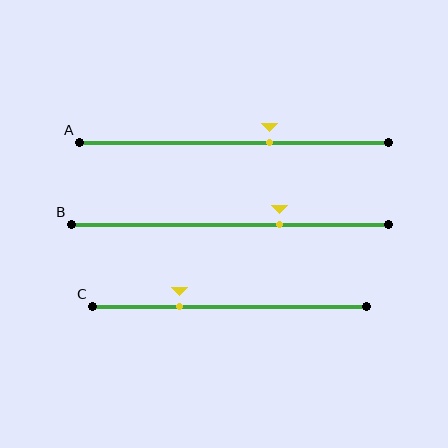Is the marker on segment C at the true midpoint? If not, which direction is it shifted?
No, the marker on segment C is shifted to the left by about 18% of the segment length.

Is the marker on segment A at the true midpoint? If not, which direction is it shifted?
No, the marker on segment A is shifted to the right by about 11% of the segment length.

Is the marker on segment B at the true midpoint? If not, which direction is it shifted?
No, the marker on segment B is shifted to the right by about 16% of the segment length.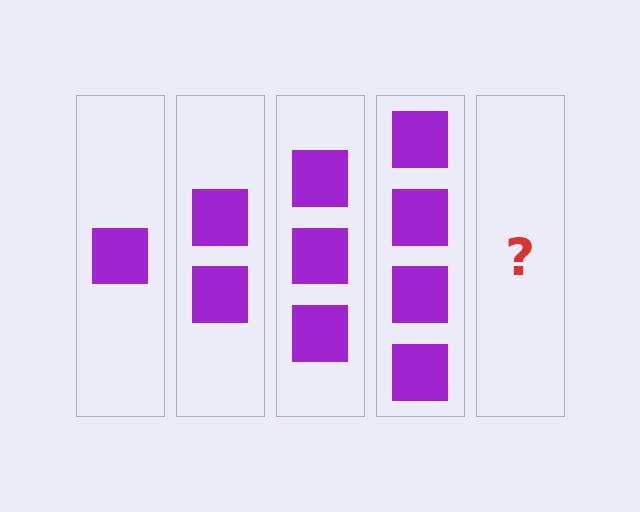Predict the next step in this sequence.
The next step is 5 squares.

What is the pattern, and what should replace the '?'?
The pattern is that each step adds one more square. The '?' should be 5 squares.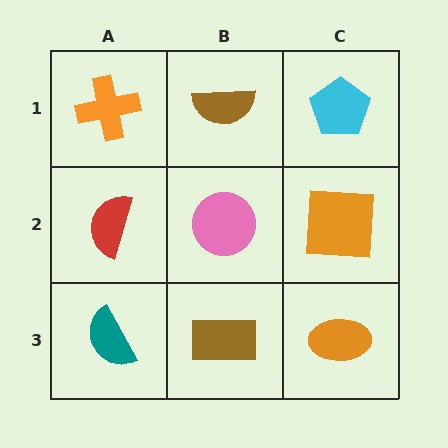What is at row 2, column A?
A red semicircle.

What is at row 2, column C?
An orange square.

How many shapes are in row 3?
3 shapes.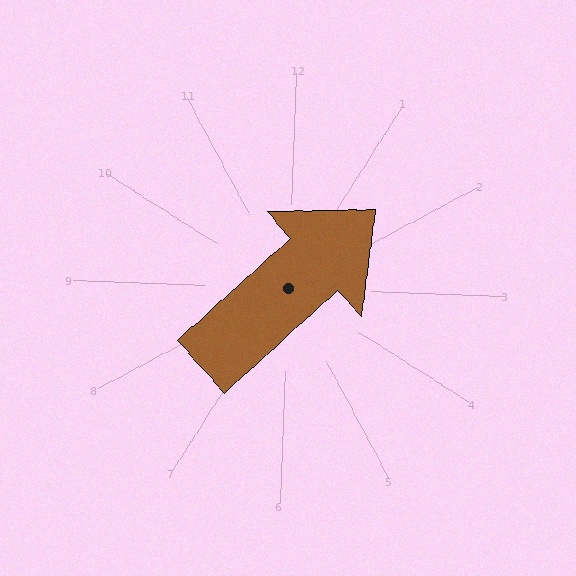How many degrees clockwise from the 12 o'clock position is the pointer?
Approximately 46 degrees.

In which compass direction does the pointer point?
Northeast.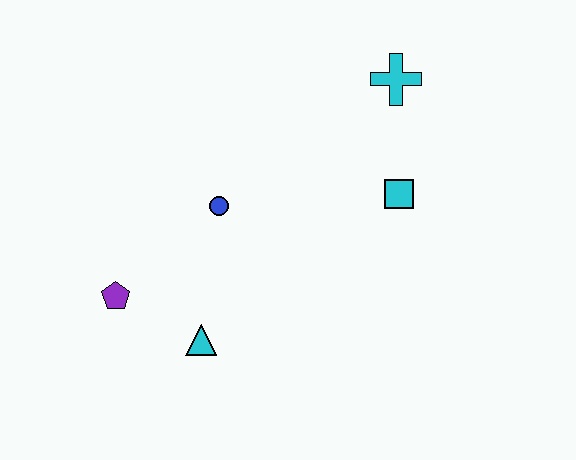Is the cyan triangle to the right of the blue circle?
No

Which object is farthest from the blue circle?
The cyan cross is farthest from the blue circle.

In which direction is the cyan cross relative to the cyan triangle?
The cyan cross is above the cyan triangle.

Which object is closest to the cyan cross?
The cyan square is closest to the cyan cross.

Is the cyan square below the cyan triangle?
No